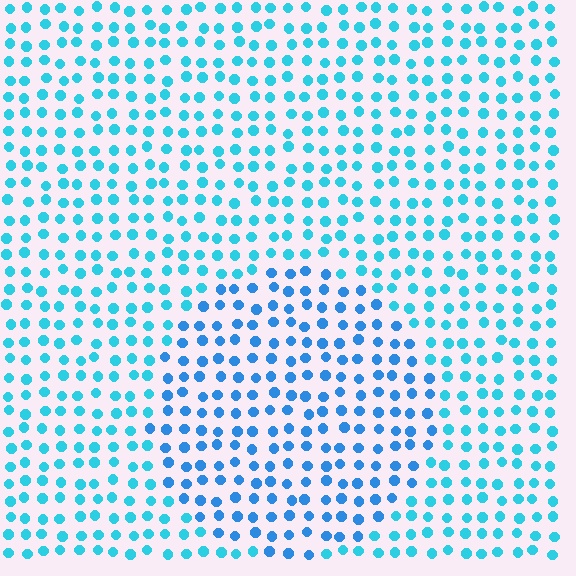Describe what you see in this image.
The image is filled with small cyan elements in a uniform arrangement. A circle-shaped region is visible where the elements are tinted to a slightly different hue, forming a subtle color boundary.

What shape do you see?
I see a circle.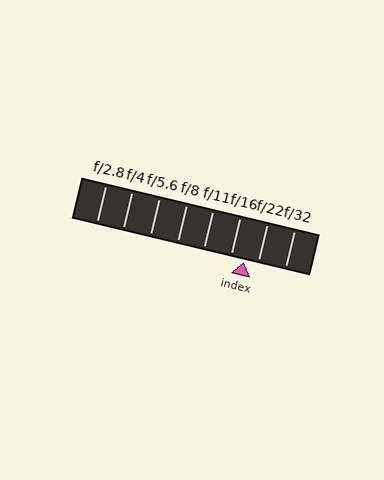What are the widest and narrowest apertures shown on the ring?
The widest aperture shown is f/2.8 and the narrowest is f/32.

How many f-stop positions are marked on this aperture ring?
There are 8 f-stop positions marked.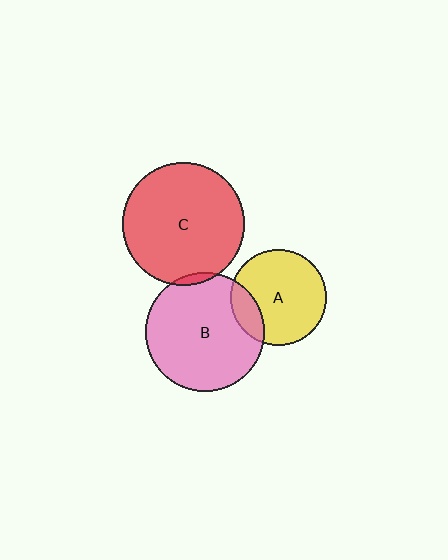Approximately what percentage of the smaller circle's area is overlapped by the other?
Approximately 5%.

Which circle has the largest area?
Circle C (red).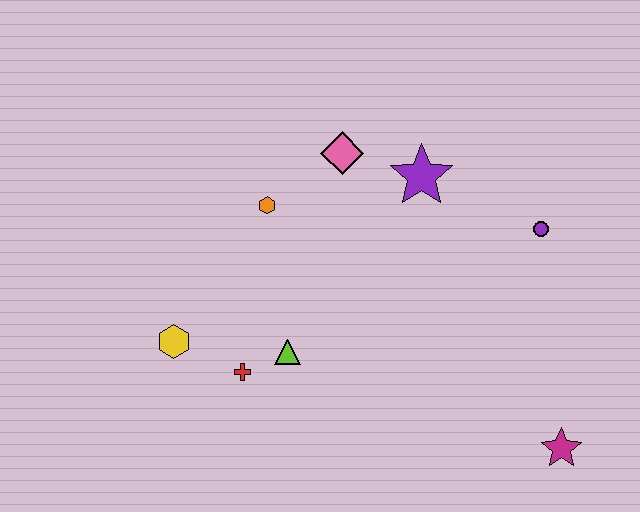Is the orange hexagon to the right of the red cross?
Yes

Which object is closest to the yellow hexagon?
The red cross is closest to the yellow hexagon.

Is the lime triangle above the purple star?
No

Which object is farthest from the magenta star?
The yellow hexagon is farthest from the magenta star.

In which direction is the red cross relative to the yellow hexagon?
The red cross is to the right of the yellow hexagon.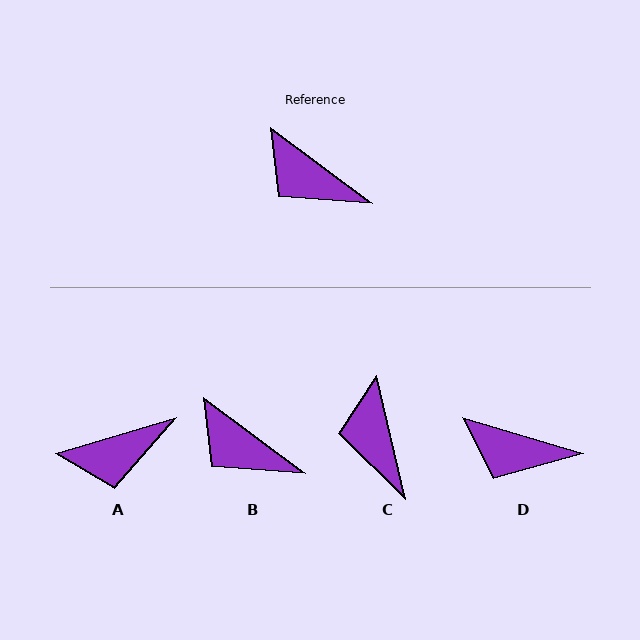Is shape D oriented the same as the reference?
No, it is off by about 20 degrees.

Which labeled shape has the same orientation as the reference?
B.